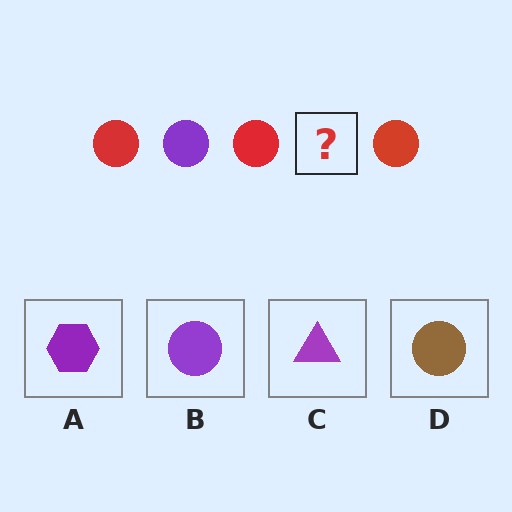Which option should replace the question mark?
Option B.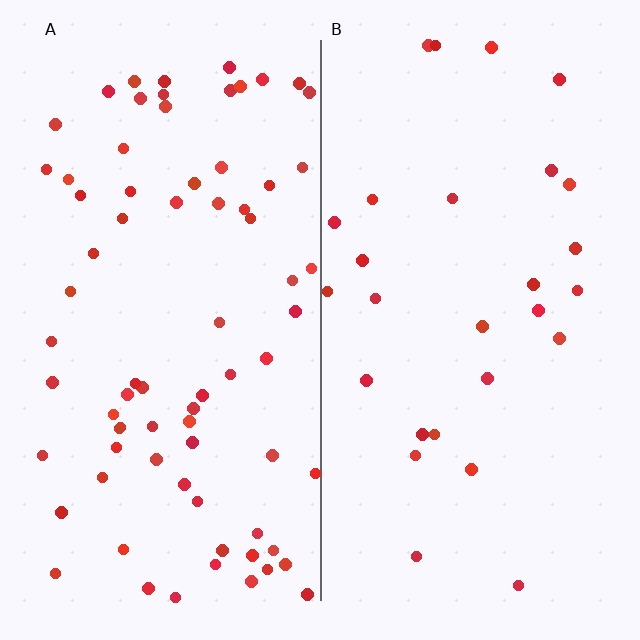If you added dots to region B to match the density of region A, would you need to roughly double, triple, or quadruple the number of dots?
Approximately triple.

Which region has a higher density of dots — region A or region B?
A (the left).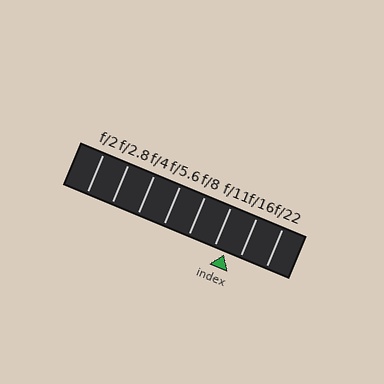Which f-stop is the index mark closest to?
The index mark is closest to f/11.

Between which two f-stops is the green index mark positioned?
The index mark is between f/11 and f/16.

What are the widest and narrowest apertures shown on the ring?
The widest aperture shown is f/2 and the narrowest is f/22.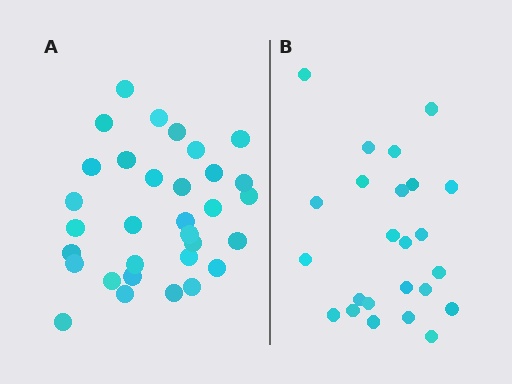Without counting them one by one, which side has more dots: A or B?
Region A (the left region) has more dots.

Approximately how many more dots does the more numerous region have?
Region A has roughly 8 or so more dots than region B.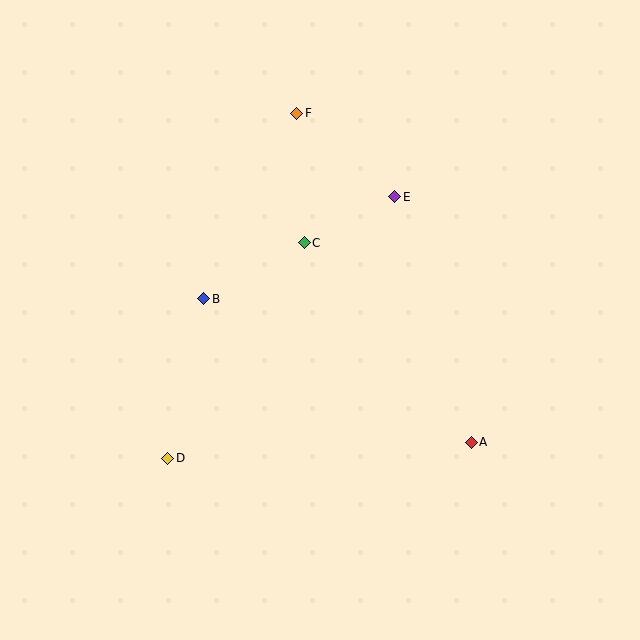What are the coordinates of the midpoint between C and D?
The midpoint between C and D is at (236, 351).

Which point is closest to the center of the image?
Point C at (304, 243) is closest to the center.